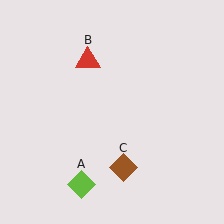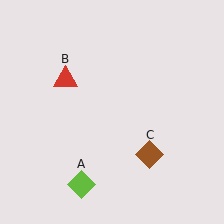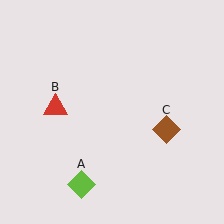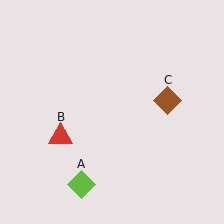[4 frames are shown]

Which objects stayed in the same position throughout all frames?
Lime diamond (object A) remained stationary.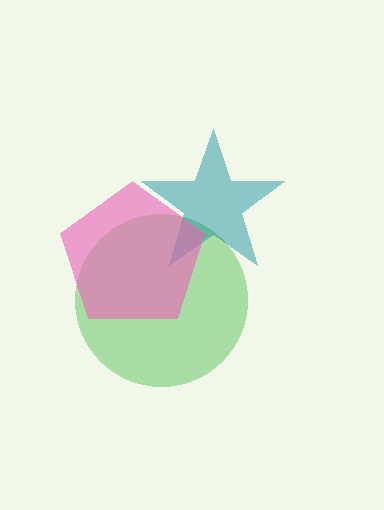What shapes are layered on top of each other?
The layered shapes are: a green circle, a teal star, a pink pentagon.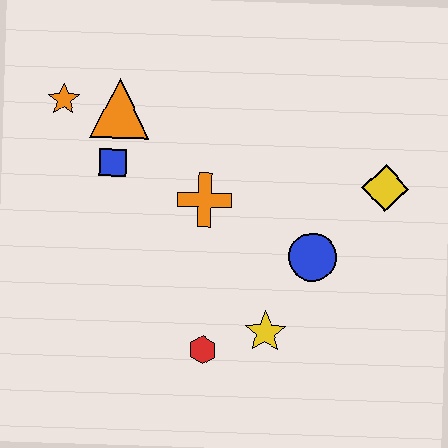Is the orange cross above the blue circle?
Yes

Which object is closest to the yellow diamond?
The blue circle is closest to the yellow diamond.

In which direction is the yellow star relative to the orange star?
The yellow star is below the orange star.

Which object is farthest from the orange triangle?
The yellow diamond is farthest from the orange triangle.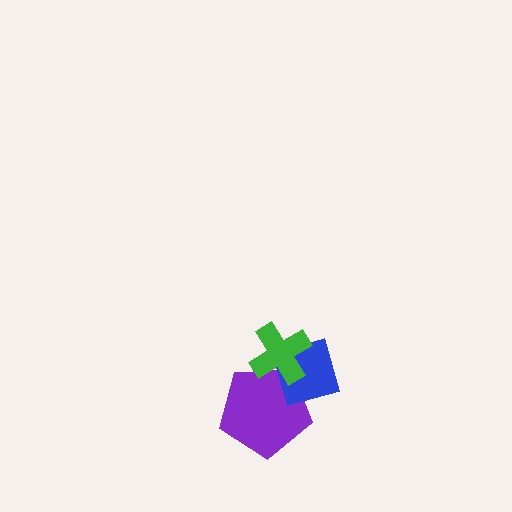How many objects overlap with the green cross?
2 objects overlap with the green cross.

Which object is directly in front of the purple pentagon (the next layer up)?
The blue diamond is directly in front of the purple pentagon.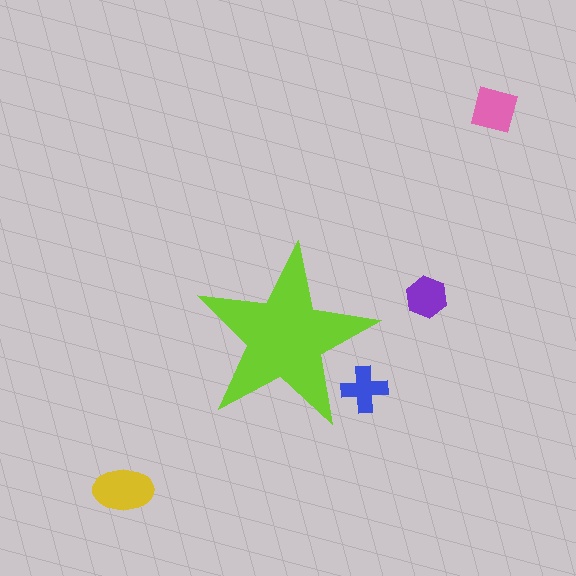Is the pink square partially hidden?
No, the pink square is fully visible.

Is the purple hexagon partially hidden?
No, the purple hexagon is fully visible.